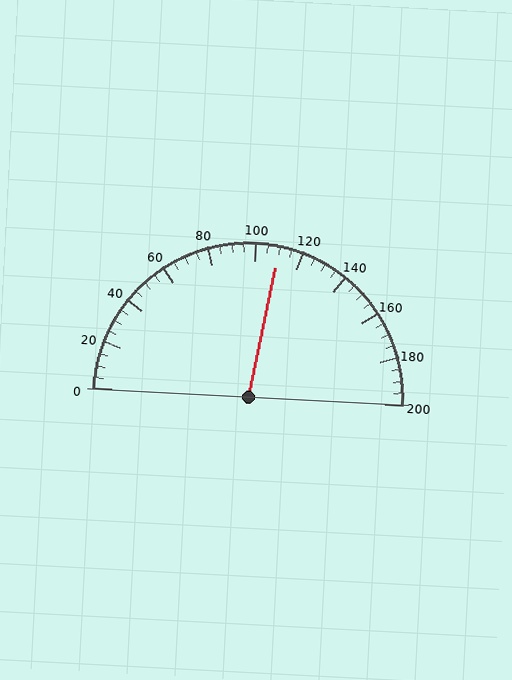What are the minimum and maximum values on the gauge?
The gauge ranges from 0 to 200.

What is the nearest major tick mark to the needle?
The nearest major tick mark is 120.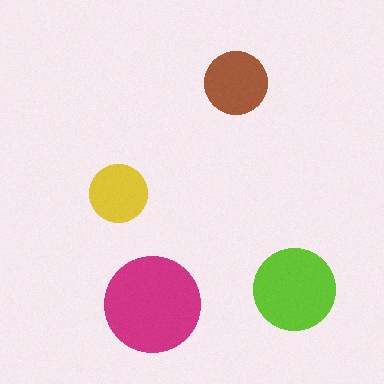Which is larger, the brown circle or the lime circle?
The lime one.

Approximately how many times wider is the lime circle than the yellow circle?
About 1.5 times wider.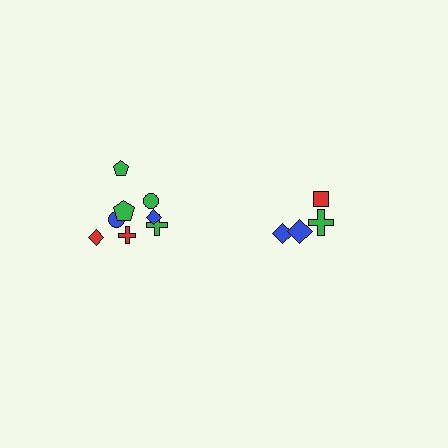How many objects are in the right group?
There are 4 objects.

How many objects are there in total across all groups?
There are 12 objects.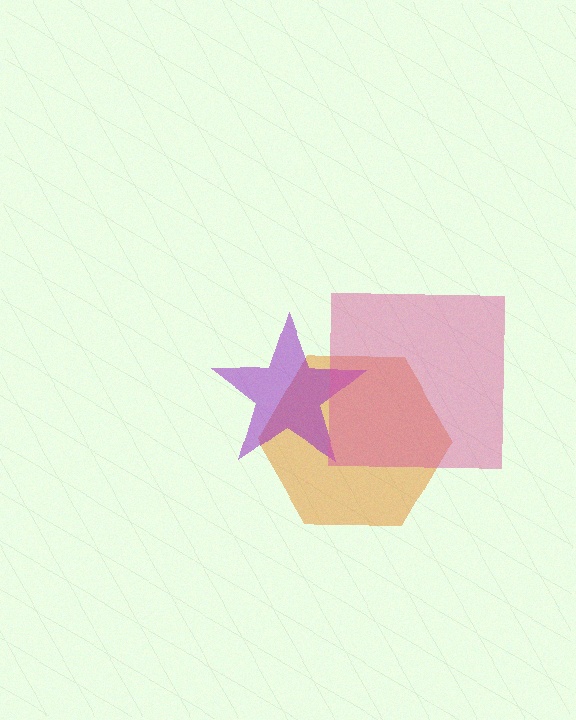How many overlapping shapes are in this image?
There are 3 overlapping shapes in the image.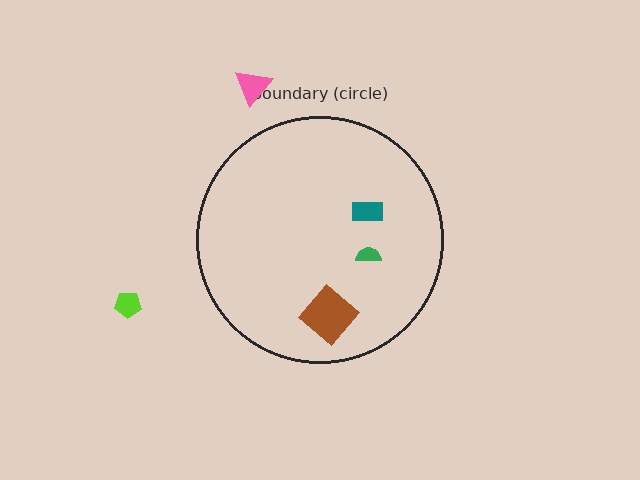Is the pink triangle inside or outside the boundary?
Outside.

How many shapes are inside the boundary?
3 inside, 2 outside.